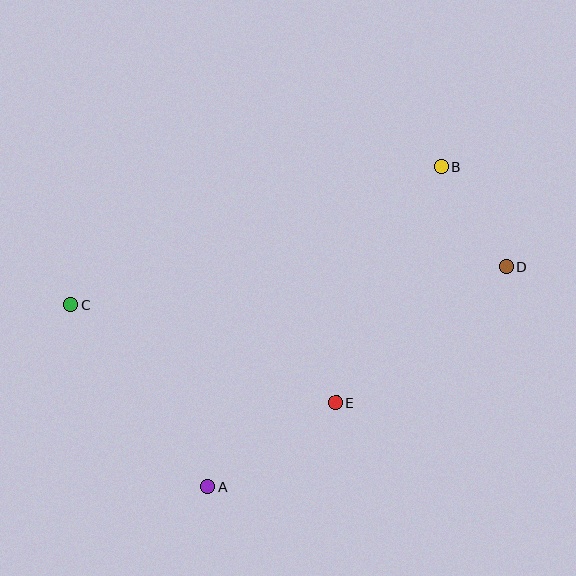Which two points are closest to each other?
Points B and D are closest to each other.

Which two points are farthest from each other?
Points C and D are farthest from each other.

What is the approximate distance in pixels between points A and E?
The distance between A and E is approximately 153 pixels.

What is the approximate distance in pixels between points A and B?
The distance between A and B is approximately 396 pixels.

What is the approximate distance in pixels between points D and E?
The distance between D and E is approximately 218 pixels.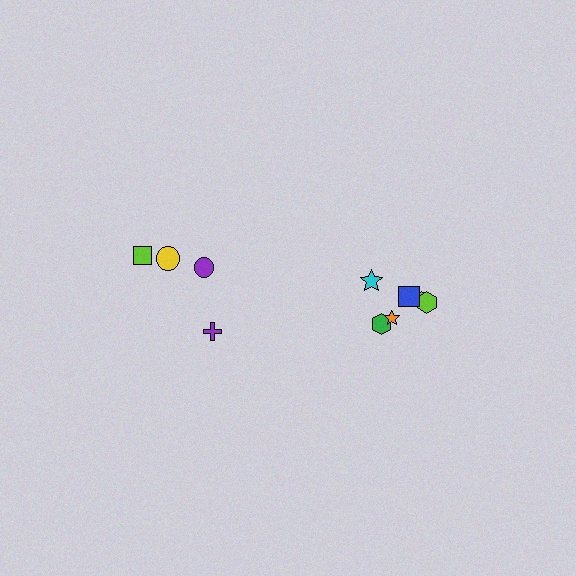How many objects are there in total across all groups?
There are 10 objects.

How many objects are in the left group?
There are 4 objects.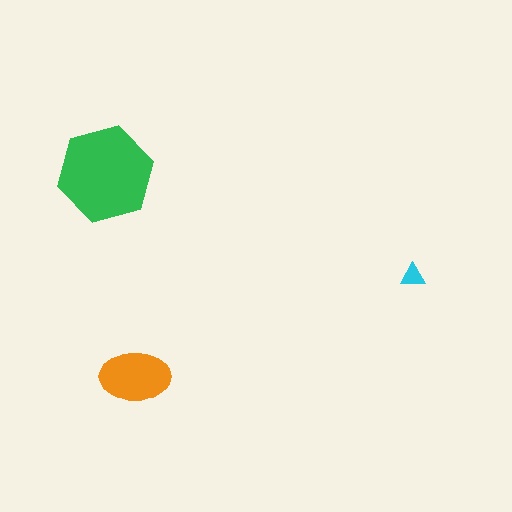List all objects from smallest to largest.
The cyan triangle, the orange ellipse, the green hexagon.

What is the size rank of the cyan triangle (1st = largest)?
3rd.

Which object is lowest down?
The orange ellipse is bottommost.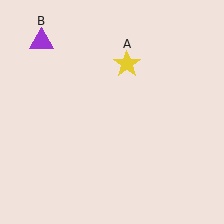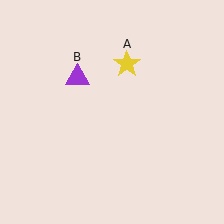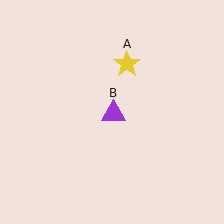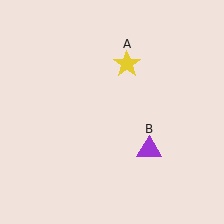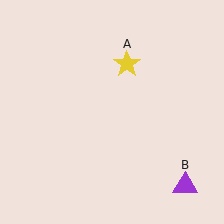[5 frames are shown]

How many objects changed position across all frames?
1 object changed position: purple triangle (object B).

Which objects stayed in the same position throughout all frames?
Yellow star (object A) remained stationary.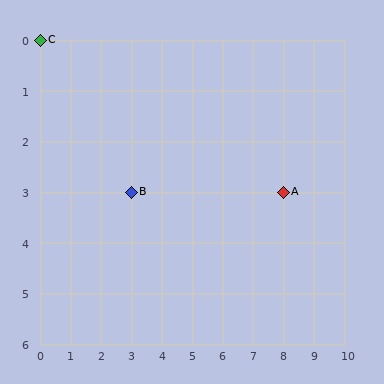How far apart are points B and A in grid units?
Points B and A are 5 columns apart.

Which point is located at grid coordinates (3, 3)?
Point B is at (3, 3).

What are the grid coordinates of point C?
Point C is at grid coordinates (0, 0).